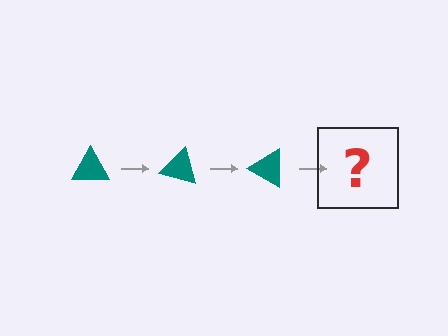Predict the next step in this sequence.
The next step is a teal triangle rotated 45 degrees.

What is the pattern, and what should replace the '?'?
The pattern is that the triangle rotates 15 degrees each step. The '?' should be a teal triangle rotated 45 degrees.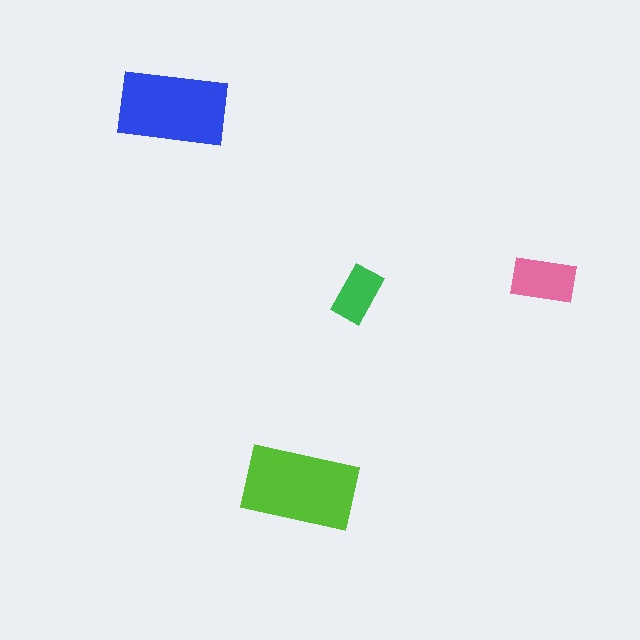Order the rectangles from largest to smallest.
the lime one, the blue one, the pink one, the green one.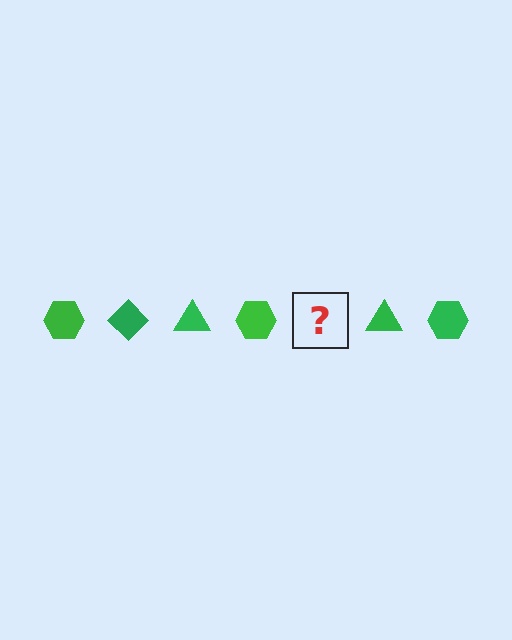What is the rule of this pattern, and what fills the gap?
The rule is that the pattern cycles through hexagon, diamond, triangle shapes in green. The gap should be filled with a green diamond.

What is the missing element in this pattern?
The missing element is a green diamond.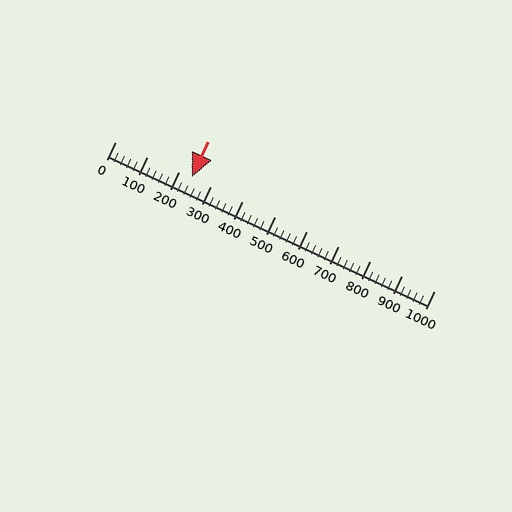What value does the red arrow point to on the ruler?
The red arrow points to approximately 240.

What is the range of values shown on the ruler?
The ruler shows values from 0 to 1000.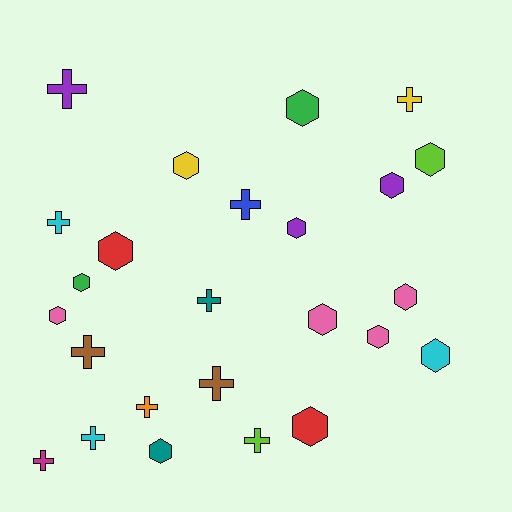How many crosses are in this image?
There are 11 crosses.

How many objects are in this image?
There are 25 objects.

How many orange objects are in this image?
There is 1 orange object.